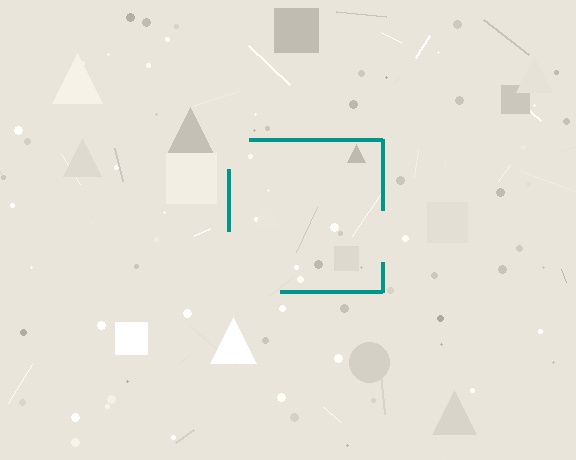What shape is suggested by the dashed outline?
The dashed outline suggests a square.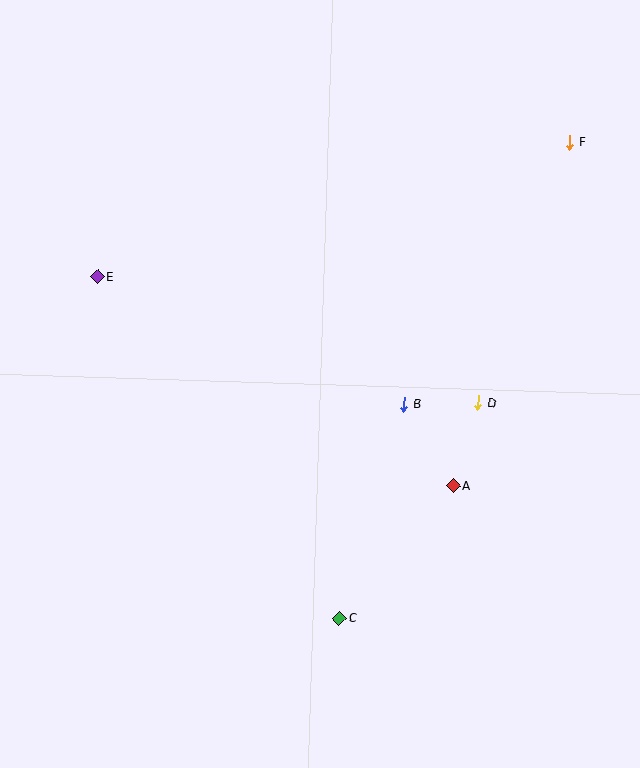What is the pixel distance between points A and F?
The distance between A and F is 362 pixels.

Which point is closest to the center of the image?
Point B at (404, 404) is closest to the center.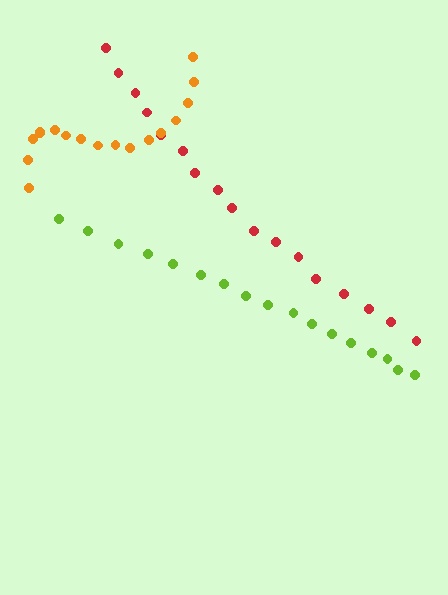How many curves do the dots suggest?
There are 3 distinct paths.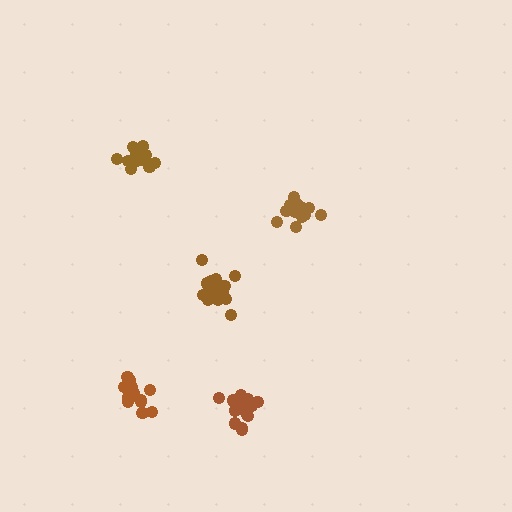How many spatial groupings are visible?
There are 5 spatial groupings.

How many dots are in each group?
Group 1: 16 dots, Group 2: 19 dots, Group 3: 13 dots, Group 4: 18 dots, Group 5: 13 dots (79 total).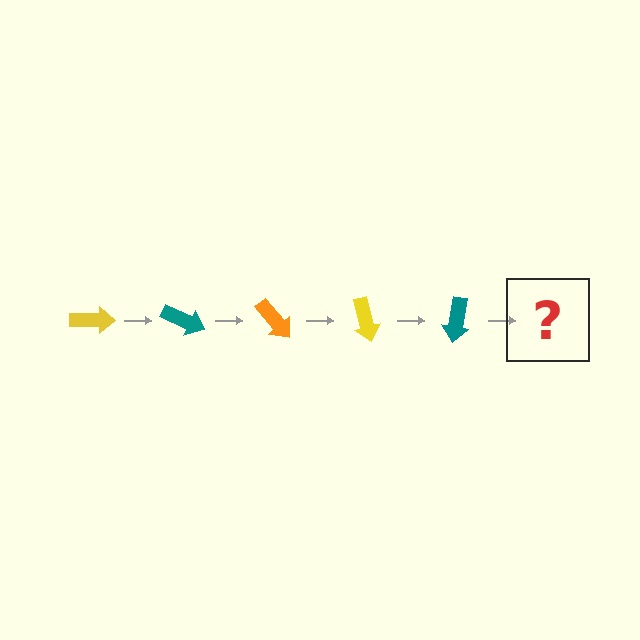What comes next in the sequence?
The next element should be an orange arrow, rotated 125 degrees from the start.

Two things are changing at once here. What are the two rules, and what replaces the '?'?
The two rules are that it rotates 25 degrees each step and the color cycles through yellow, teal, and orange. The '?' should be an orange arrow, rotated 125 degrees from the start.